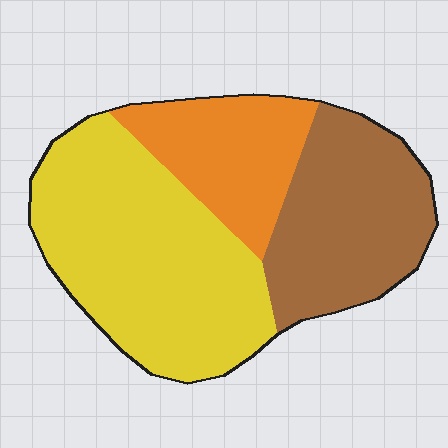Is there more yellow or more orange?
Yellow.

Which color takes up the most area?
Yellow, at roughly 50%.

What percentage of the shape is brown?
Brown takes up between a sixth and a third of the shape.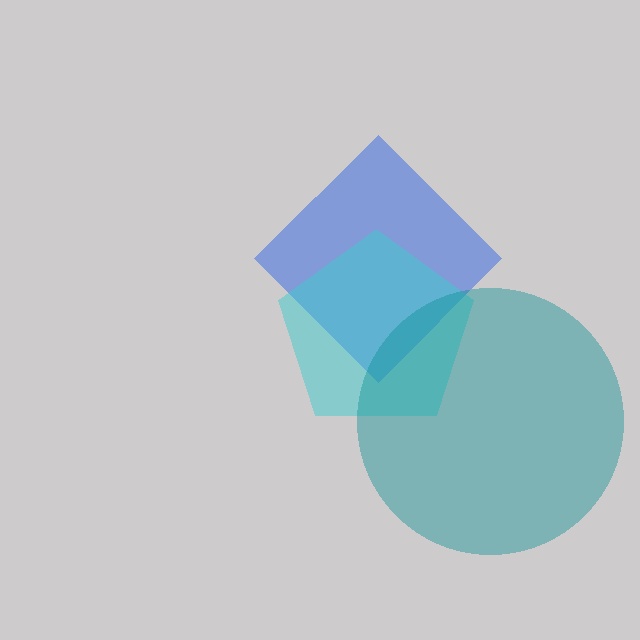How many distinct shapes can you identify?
There are 3 distinct shapes: a blue diamond, a cyan pentagon, a teal circle.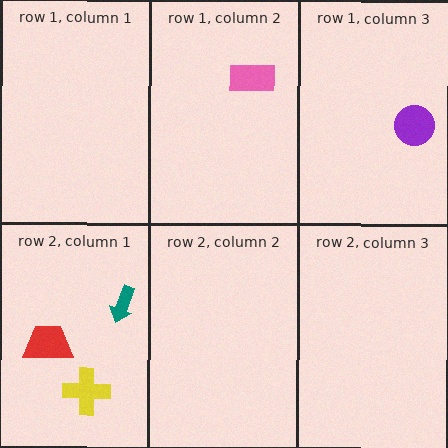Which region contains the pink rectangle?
The row 1, column 2 region.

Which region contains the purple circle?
The row 1, column 3 region.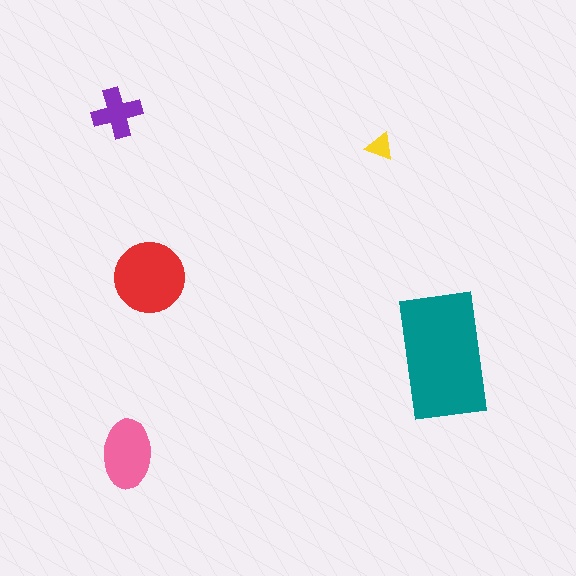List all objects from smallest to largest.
The yellow triangle, the purple cross, the pink ellipse, the red circle, the teal rectangle.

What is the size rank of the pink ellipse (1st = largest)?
3rd.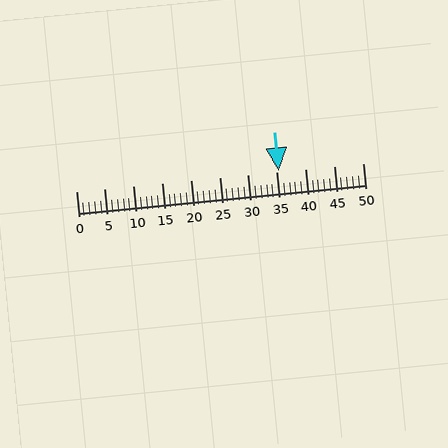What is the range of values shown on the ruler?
The ruler shows values from 0 to 50.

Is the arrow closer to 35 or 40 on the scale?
The arrow is closer to 35.